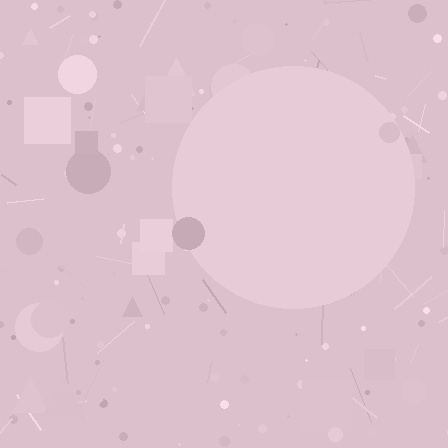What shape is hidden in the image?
A circle is hidden in the image.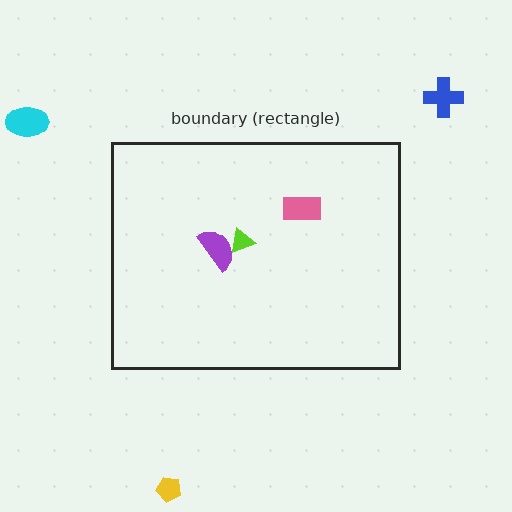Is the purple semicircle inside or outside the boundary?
Inside.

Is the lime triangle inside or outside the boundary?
Inside.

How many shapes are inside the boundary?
3 inside, 3 outside.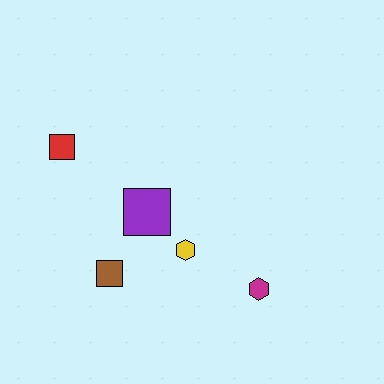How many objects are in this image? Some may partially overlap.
There are 5 objects.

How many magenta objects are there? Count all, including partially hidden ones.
There is 1 magenta object.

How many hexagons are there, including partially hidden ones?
There are 2 hexagons.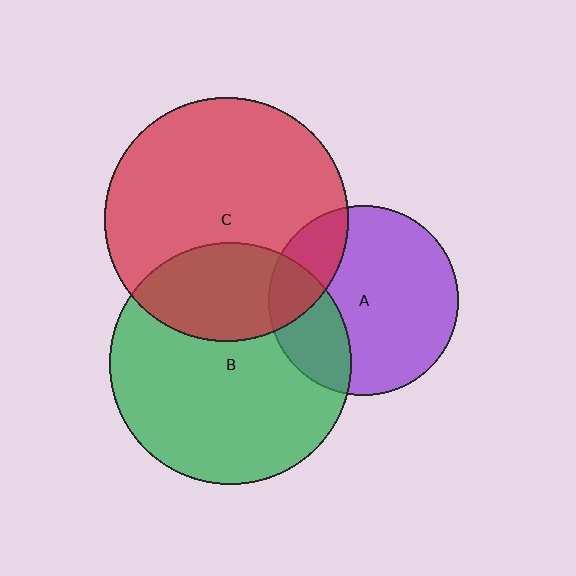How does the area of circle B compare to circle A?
Approximately 1.6 times.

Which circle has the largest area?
Circle C (red).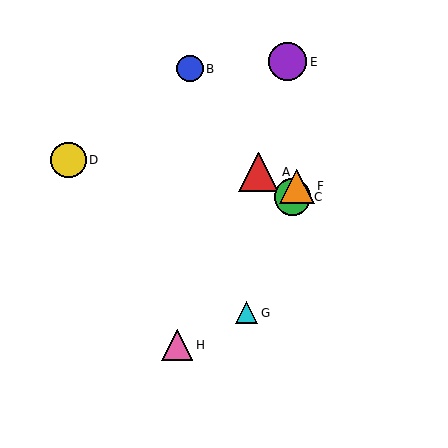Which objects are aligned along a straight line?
Objects C, F, G are aligned along a straight line.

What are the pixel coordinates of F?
Object F is at (297, 186).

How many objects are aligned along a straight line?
3 objects (C, F, G) are aligned along a straight line.